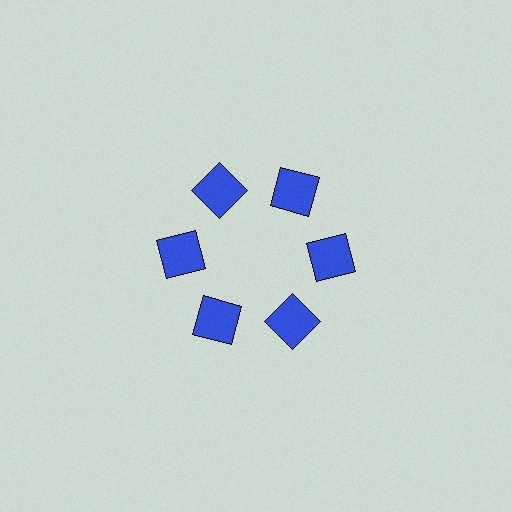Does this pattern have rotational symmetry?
Yes, this pattern has 6-fold rotational symmetry. It looks the same after rotating 60 degrees around the center.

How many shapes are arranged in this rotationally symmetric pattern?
There are 6 shapes, arranged in 6 groups of 1.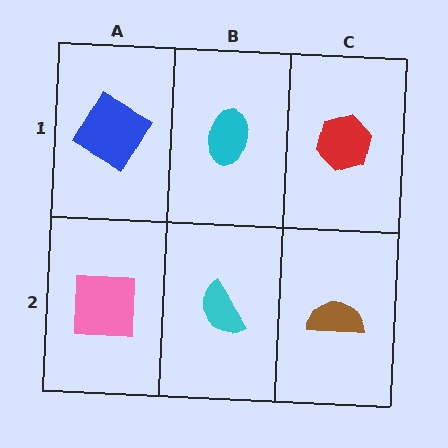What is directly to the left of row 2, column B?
A pink square.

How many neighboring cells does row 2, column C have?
2.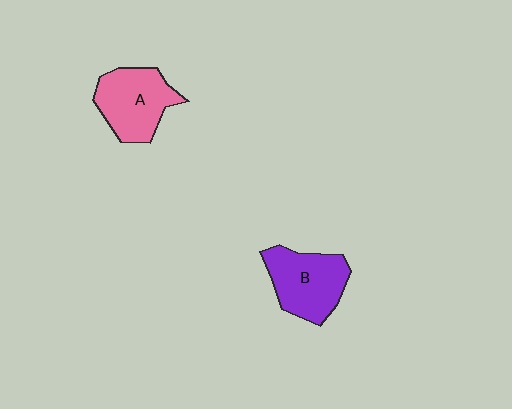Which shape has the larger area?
Shape B (purple).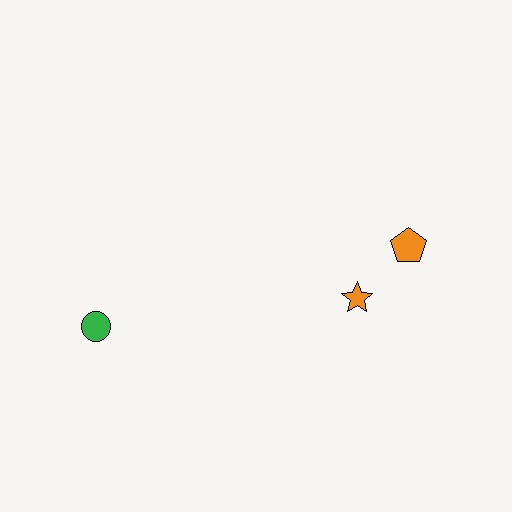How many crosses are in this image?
There are no crosses.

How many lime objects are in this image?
There are no lime objects.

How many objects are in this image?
There are 3 objects.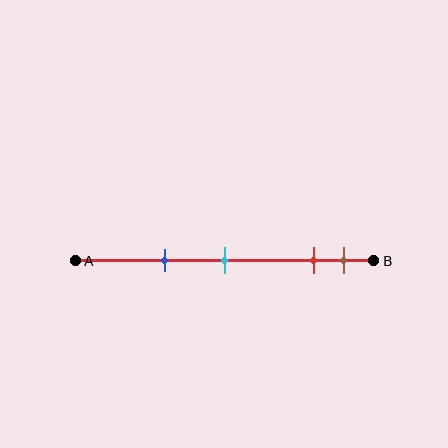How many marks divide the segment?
There are 4 marks dividing the segment.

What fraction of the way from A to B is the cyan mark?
The cyan mark is approximately 50% (0.5) of the way from A to B.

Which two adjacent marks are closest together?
The red and brown marks are the closest adjacent pair.